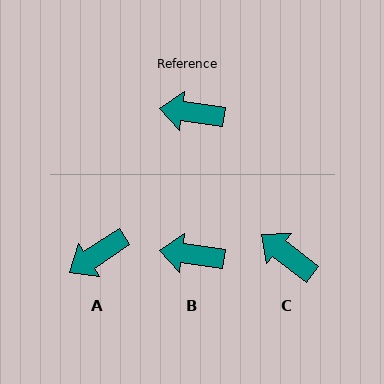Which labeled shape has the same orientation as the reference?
B.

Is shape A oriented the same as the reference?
No, it is off by about 41 degrees.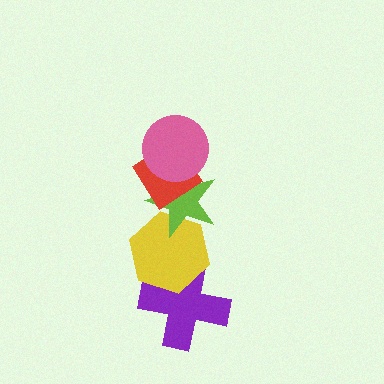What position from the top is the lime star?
The lime star is 3rd from the top.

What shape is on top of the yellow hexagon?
The lime star is on top of the yellow hexagon.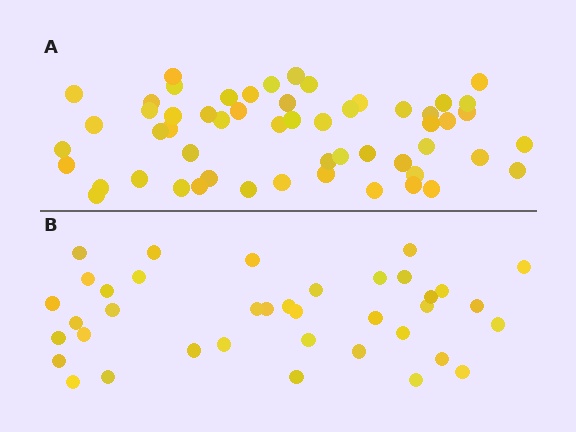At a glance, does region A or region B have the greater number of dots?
Region A (the top region) has more dots.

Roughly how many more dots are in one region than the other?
Region A has approximately 15 more dots than region B.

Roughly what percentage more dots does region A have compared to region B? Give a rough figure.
About 45% more.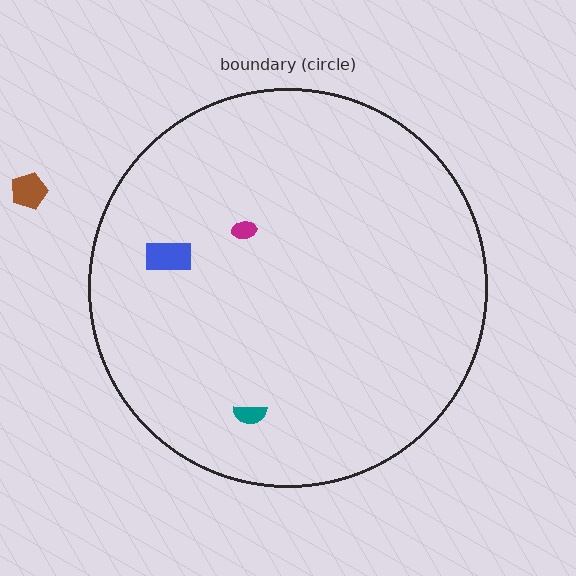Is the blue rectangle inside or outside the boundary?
Inside.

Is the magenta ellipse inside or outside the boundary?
Inside.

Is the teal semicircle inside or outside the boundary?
Inside.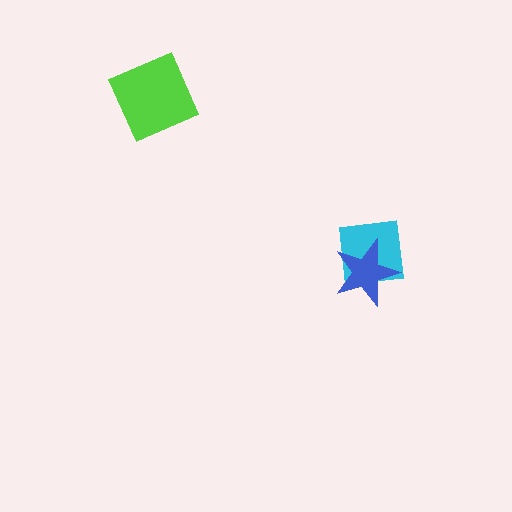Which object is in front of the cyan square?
The blue star is in front of the cyan square.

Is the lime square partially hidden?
No, no other shape covers it.